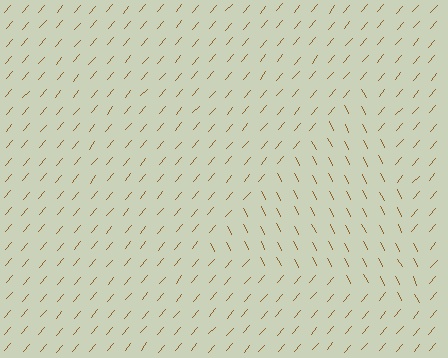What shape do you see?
I see a triangle.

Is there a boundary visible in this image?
Yes, there is a texture boundary formed by a change in line orientation.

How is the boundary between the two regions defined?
The boundary is defined purely by a change in line orientation (approximately 68 degrees difference). All lines are the same color and thickness.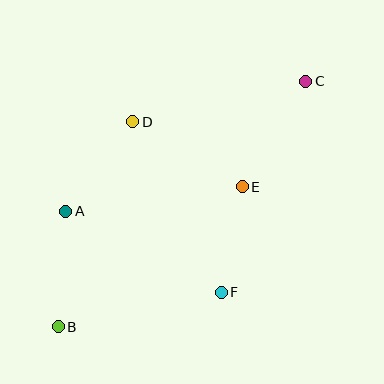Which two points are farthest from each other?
Points B and C are farthest from each other.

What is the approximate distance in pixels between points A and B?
The distance between A and B is approximately 116 pixels.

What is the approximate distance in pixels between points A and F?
The distance between A and F is approximately 175 pixels.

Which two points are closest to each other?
Points E and F are closest to each other.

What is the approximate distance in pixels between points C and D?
The distance between C and D is approximately 178 pixels.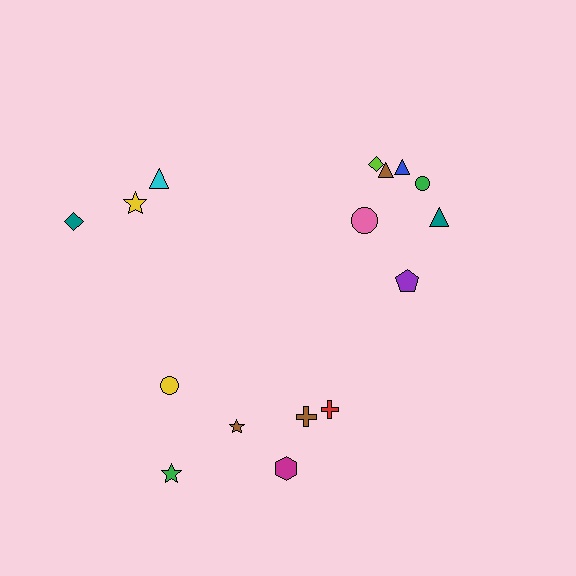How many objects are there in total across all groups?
There are 16 objects.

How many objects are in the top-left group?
There are 3 objects.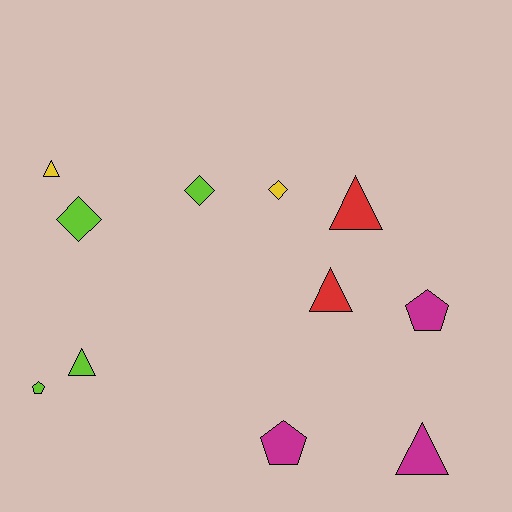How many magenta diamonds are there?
There are no magenta diamonds.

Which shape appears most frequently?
Triangle, with 5 objects.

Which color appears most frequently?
Lime, with 4 objects.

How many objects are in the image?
There are 11 objects.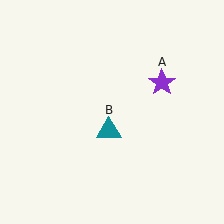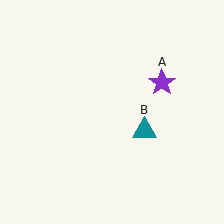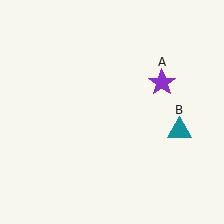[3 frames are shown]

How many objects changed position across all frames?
1 object changed position: teal triangle (object B).